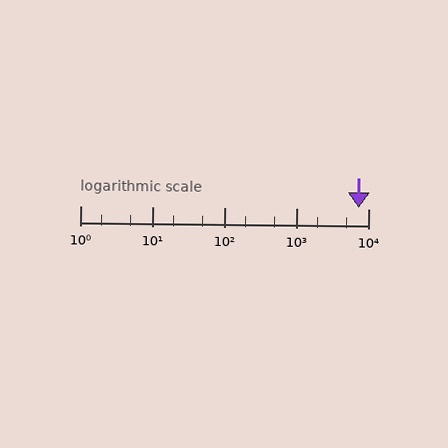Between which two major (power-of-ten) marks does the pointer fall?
The pointer is between 1000 and 10000.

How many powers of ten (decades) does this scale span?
The scale spans 4 decades, from 1 to 10000.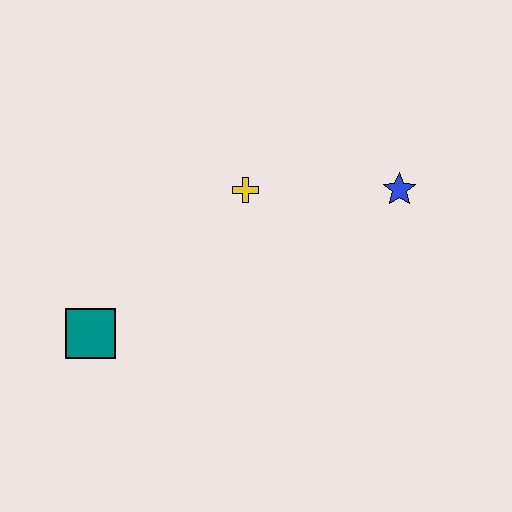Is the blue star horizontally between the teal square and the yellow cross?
No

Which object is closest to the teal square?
The yellow cross is closest to the teal square.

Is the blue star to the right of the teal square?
Yes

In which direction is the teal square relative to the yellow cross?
The teal square is to the left of the yellow cross.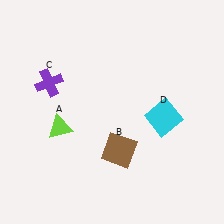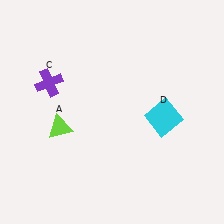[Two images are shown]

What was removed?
The brown square (B) was removed in Image 2.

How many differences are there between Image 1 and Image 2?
There is 1 difference between the two images.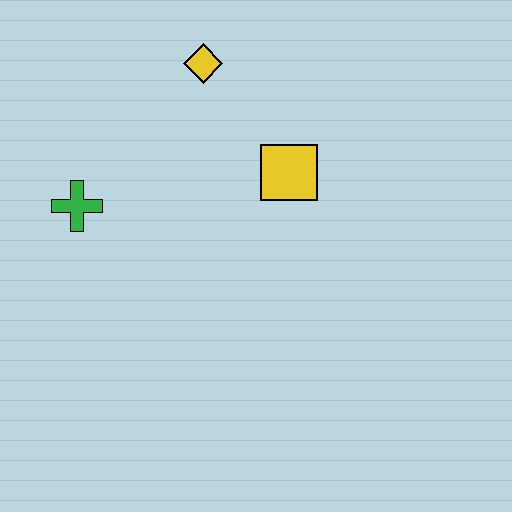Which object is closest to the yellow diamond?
The yellow square is closest to the yellow diamond.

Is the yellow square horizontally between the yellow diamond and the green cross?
No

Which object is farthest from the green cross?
The yellow square is farthest from the green cross.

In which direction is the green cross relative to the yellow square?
The green cross is to the left of the yellow square.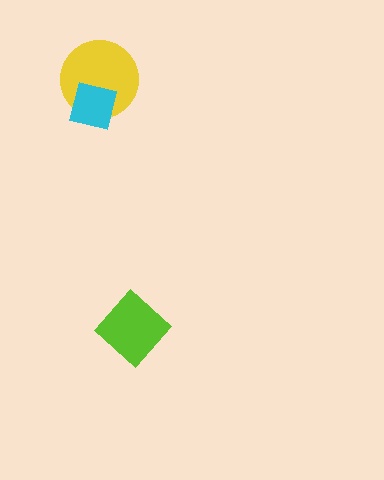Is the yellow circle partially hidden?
Yes, it is partially covered by another shape.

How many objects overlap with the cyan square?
1 object overlaps with the cyan square.